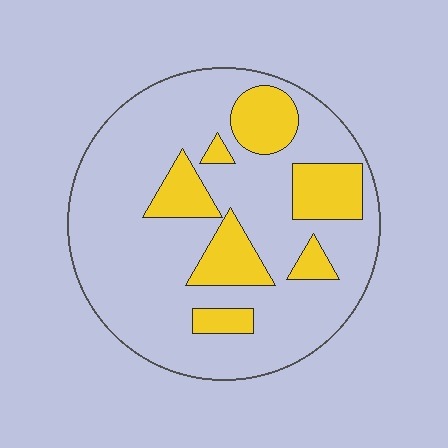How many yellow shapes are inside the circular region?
7.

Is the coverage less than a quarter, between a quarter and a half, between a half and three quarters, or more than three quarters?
Less than a quarter.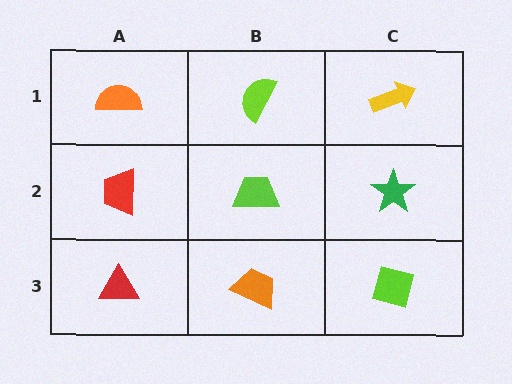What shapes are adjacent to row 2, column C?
A yellow arrow (row 1, column C), a lime square (row 3, column C), a lime trapezoid (row 2, column B).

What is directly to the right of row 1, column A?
A lime semicircle.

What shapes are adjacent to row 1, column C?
A green star (row 2, column C), a lime semicircle (row 1, column B).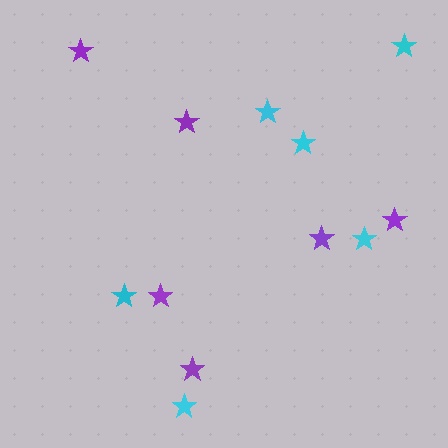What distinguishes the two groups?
There are 2 groups: one group of purple stars (6) and one group of cyan stars (6).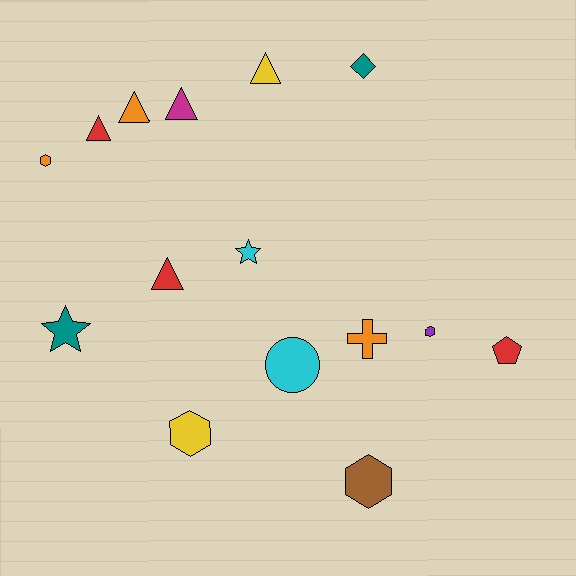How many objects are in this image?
There are 15 objects.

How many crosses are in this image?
There is 1 cross.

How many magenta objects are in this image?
There is 1 magenta object.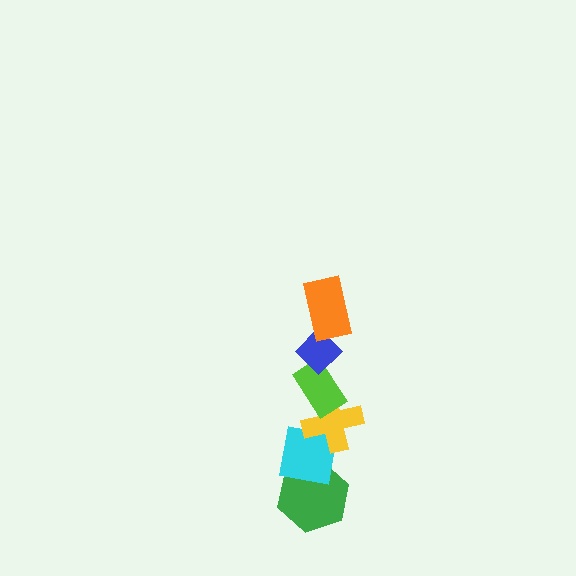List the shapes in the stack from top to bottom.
From top to bottom: the orange rectangle, the blue diamond, the lime rectangle, the yellow cross, the cyan square, the green hexagon.